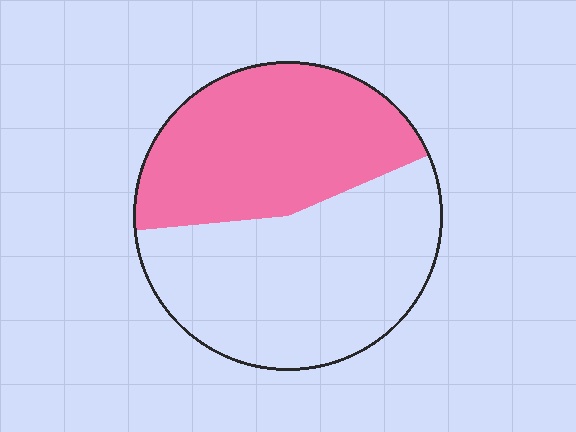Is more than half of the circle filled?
No.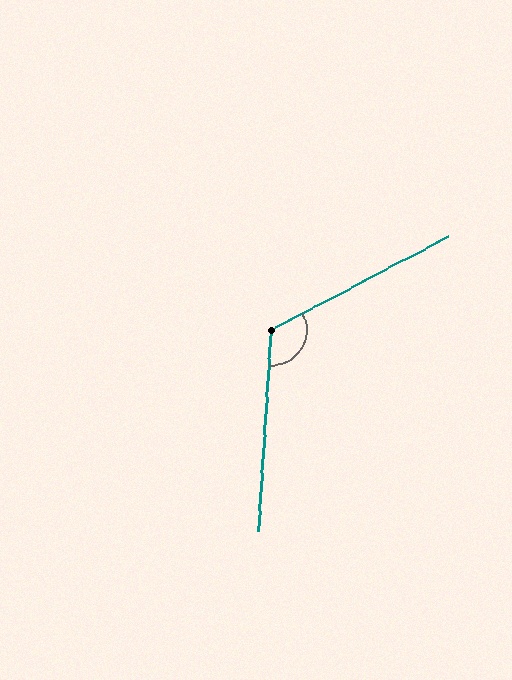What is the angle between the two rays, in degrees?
Approximately 121 degrees.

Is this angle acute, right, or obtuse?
It is obtuse.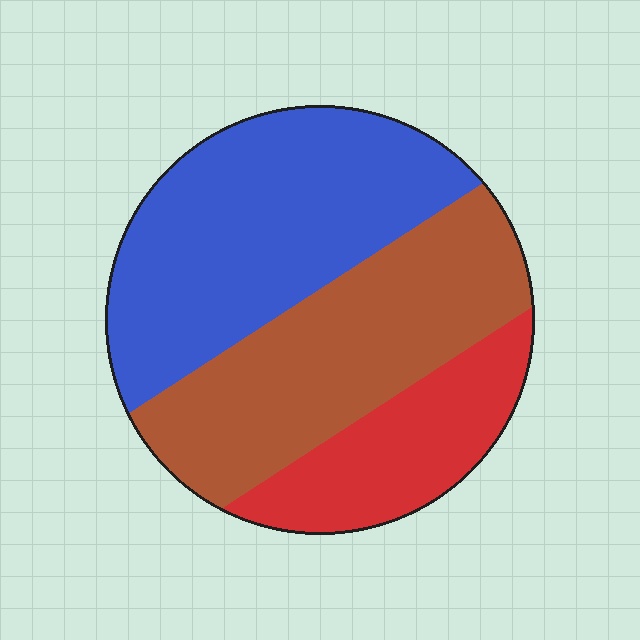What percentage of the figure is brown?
Brown covers roughly 35% of the figure.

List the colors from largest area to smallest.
From largest to smallest: blue, brown, red.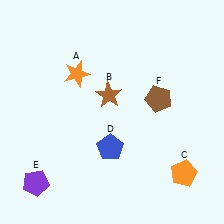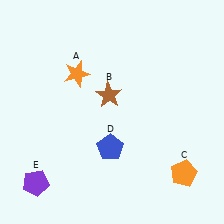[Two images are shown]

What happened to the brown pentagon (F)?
The brown pentagon (F) was removed in Image 2. It was in the top-right area of Image 1.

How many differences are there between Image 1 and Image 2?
There is 1 difference between the two images.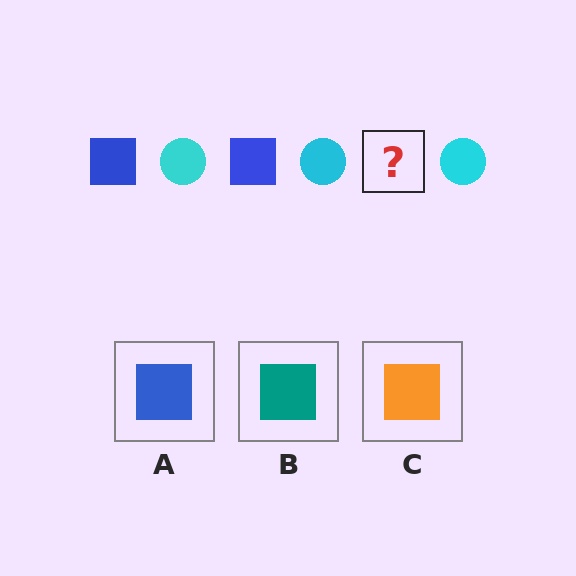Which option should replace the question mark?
Option A.